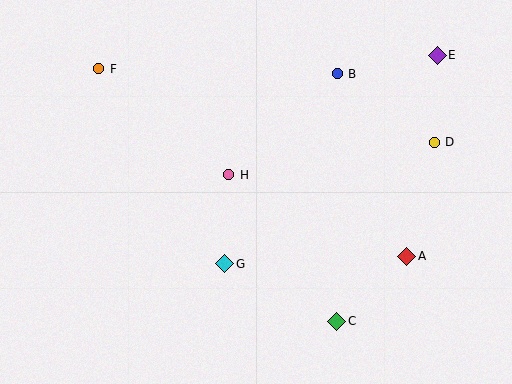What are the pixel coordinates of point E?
Point E is at (437, 55).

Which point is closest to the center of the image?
Point H at (229, 175) is closest to the center.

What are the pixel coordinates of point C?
Point C is at (337, 321).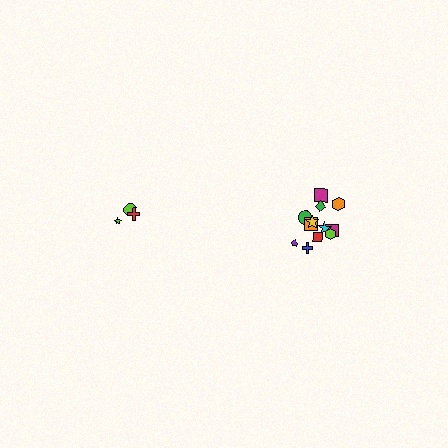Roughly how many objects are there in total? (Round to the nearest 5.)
Roughly 15 objects in total.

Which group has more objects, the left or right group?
The right group.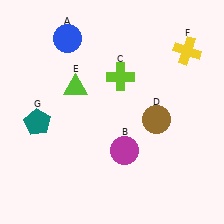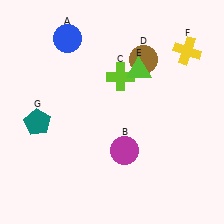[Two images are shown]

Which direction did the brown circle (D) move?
The brown circle (D) moved up.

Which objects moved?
The objects that moved are: the brown circle (D), the lime triangle (E).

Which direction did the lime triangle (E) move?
The lime triangle (E) moved right.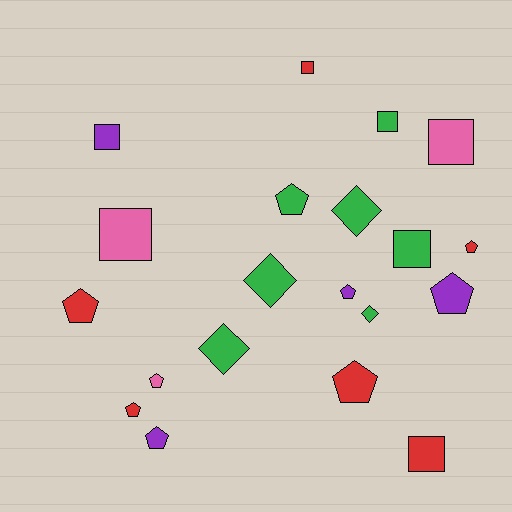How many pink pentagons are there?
There is 1 pink pentagon.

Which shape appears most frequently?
Pentagon, with 9 objects.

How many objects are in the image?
There are 20 objects.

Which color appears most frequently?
Green, with 7 objects.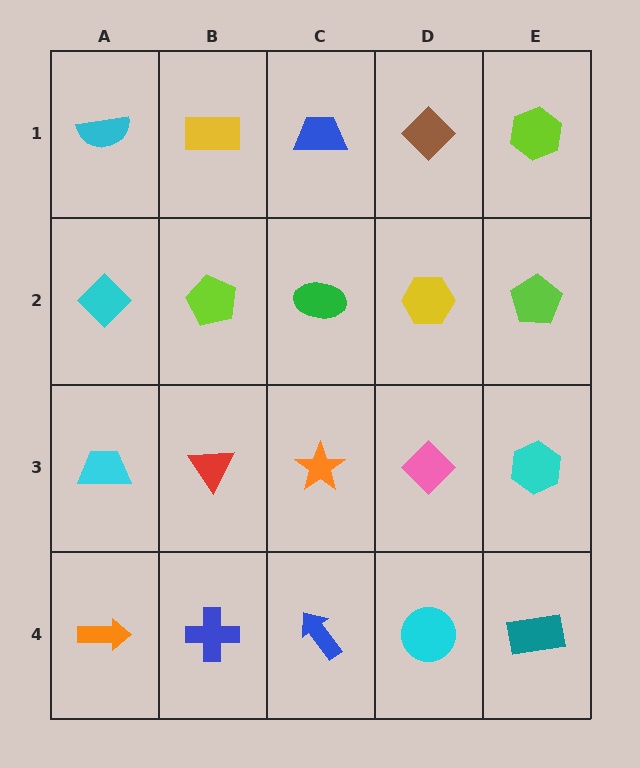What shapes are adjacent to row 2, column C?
A blue trapezoid (row 1, column C), an orange star (row 3, column C), a lime pentagon (row 2, column B), a yellow hexagon (row 2, column D).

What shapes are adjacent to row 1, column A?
A cyan diamond (row 2, column A), a yellow rectangle (row 1, column B).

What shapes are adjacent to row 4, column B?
A red triangle (row 3, column B), an orange arrow (row 4, column A), a blue arrow (row 4, column C).